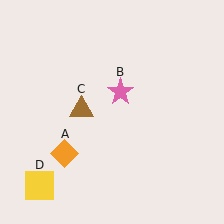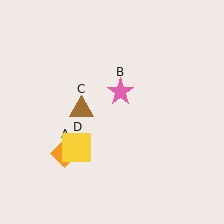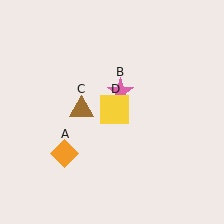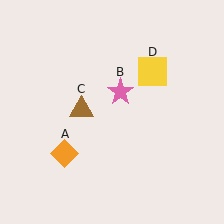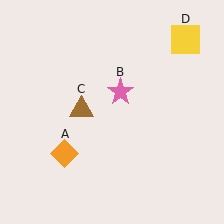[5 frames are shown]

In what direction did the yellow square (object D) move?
The yellow square (object D) moved up and to the right.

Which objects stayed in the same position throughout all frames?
Orange diamond (object A) and pink star (object B) and brown triangle (object C) remained stationary.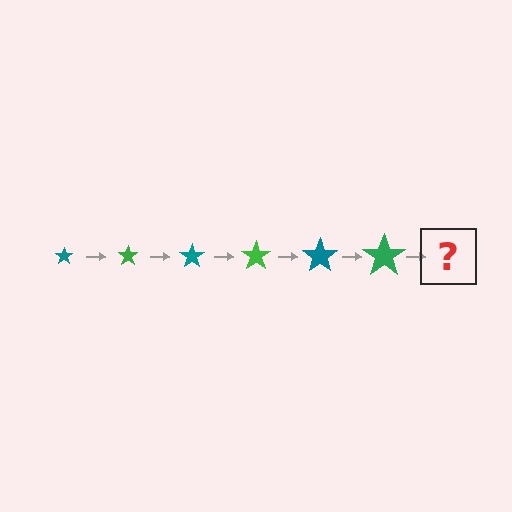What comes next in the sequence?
The next element should be a teal star, larger than the previous one.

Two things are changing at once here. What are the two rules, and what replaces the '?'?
The two rules are that the star grows larger each step and the color cycles through teal and green. The '?' should be a teal star, larger than the previous one.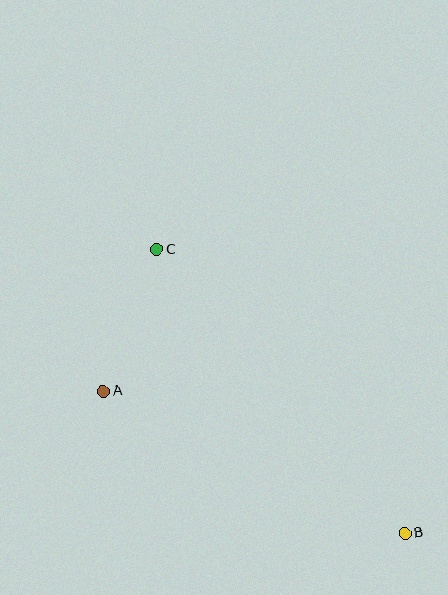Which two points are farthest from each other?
Points B and C are farthest from each other.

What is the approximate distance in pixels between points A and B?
The distance between A and B is approximately 333 pixels.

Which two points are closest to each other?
Points A and C are closest to each other.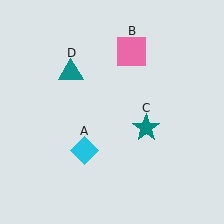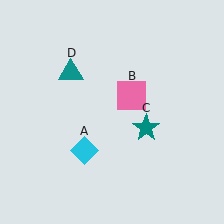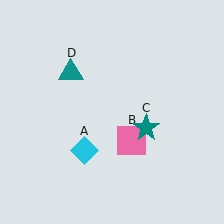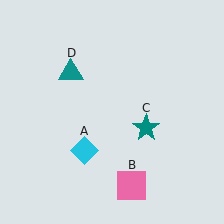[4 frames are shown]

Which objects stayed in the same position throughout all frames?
Cyan diamond (object A) and teal star (object C) and teal triangle (object D) remained stationary.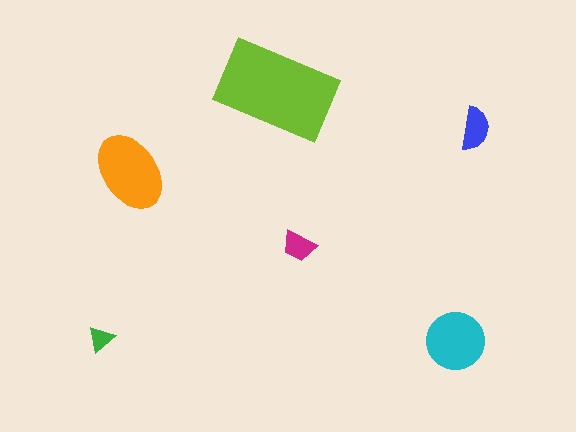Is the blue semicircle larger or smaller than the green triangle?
Larger.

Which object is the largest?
The lime rectangle.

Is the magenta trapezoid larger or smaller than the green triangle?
Larger.